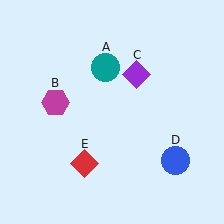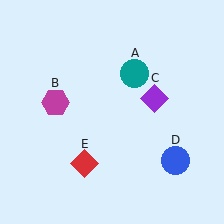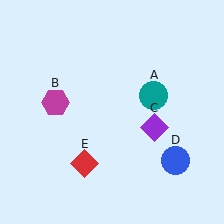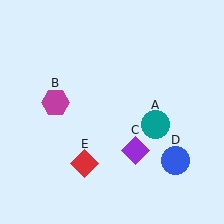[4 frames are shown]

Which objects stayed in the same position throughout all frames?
Magenta hexagon (object B) and blue circle (object D) and red diamond (object E) remained stationary.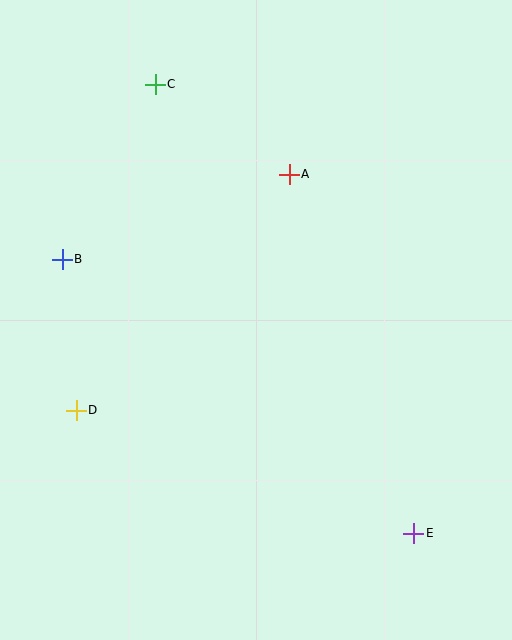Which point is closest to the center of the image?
Point A at (289, 174) is closest to the center.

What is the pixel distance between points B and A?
The distance between B and A is 243 pixels.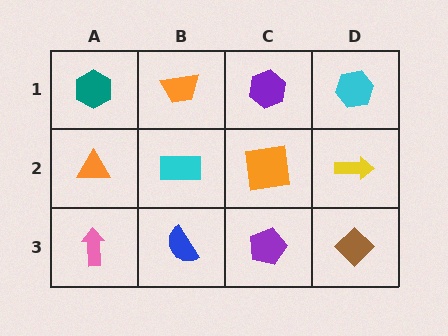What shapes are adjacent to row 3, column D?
A yellow arrow (row 2, column D), a purple pentagon (row 3, column C).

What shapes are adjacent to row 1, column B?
A cyan rectangle (row 2, column B), a teal hexagon (row 1, column A), a purple hexagon (row 1, column C).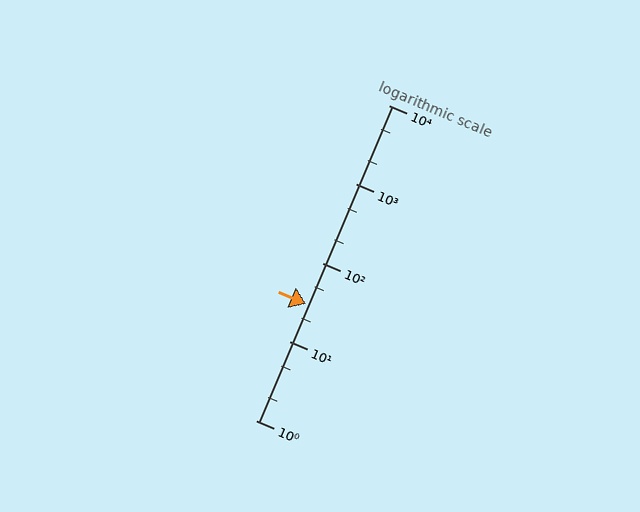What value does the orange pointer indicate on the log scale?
The pointer indicates approximately 30.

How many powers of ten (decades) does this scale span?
The scale spans 4 decades, from 1 to 10000.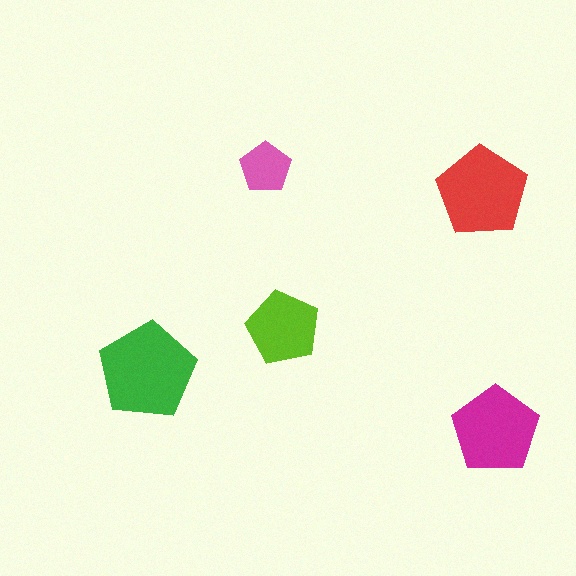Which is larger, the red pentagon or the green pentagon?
The green one.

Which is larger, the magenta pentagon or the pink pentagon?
The magenta one.